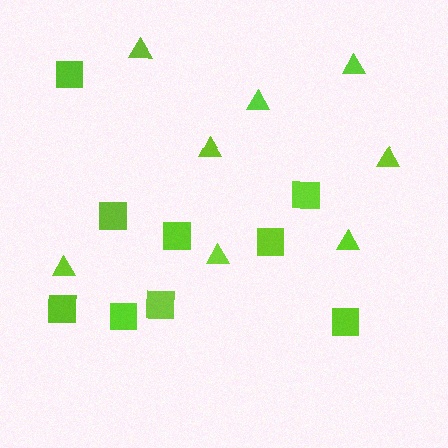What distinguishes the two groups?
There are 2 groups: one group of squares (9) and one group of triangles (8).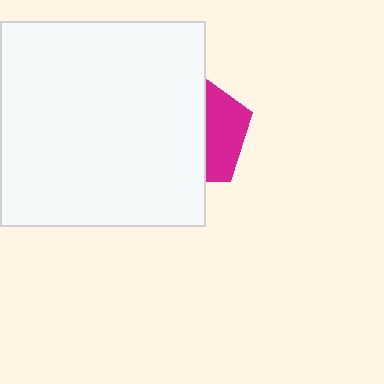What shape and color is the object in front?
The object in front is a white square.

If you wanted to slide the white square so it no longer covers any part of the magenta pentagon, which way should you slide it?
Slide it left — that is the most direct way to separate the two shapes.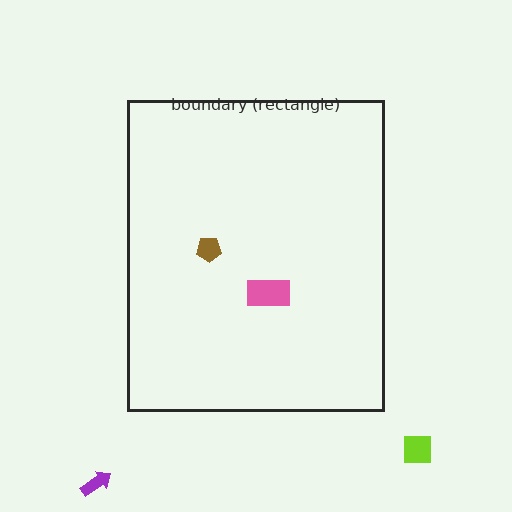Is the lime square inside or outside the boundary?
Outside.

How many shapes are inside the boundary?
2 inside, 2 outside.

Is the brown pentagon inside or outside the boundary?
Inside.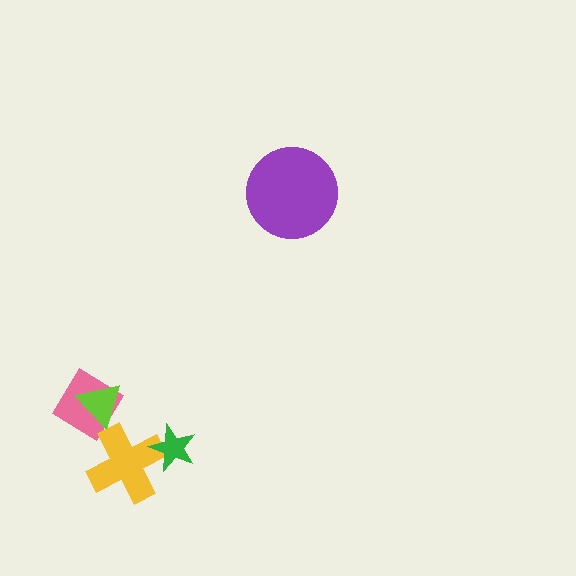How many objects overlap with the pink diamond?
1 object overlaps with the pink diamond.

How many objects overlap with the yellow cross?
1 object overlaps with the yellow cross.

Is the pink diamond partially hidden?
Yes, it is partially covered by another shape.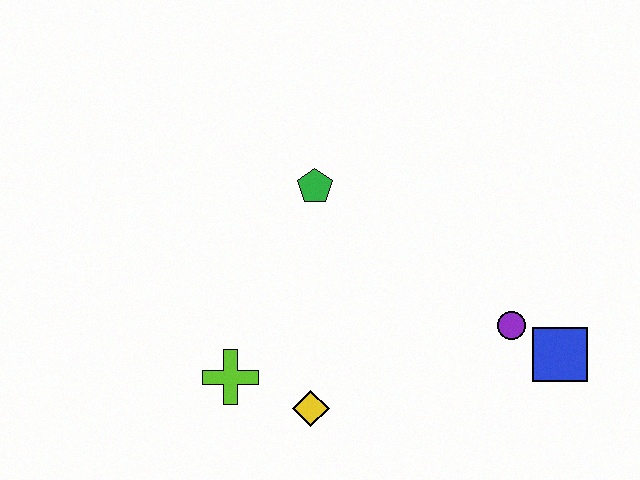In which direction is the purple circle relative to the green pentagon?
The purple circle is to the right of the green pentagon.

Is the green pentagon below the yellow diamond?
No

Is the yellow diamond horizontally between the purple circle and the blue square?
No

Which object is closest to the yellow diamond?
The lime cross is closest to the yellow diamond.